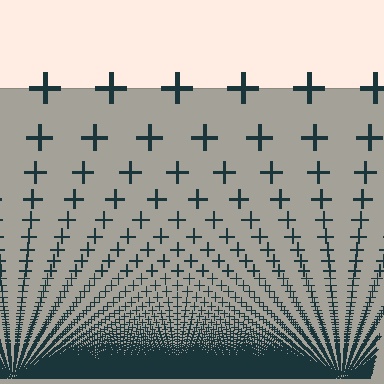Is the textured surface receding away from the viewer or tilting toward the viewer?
The surface appears to tilt toward the viewer. Texture elements get larger and sparser toward the top.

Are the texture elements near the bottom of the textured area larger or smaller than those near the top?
Smaller. The gradient is inverted — elements near the bottom are smaller and denser.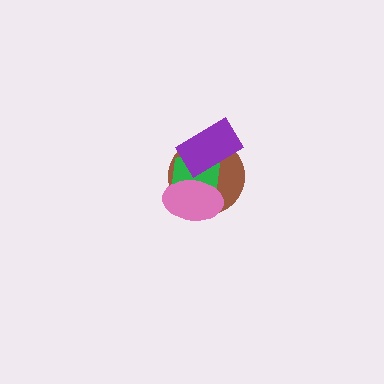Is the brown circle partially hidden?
Yes, it is partially covered by another shape.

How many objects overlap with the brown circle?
3 objects overlap with the brown circle.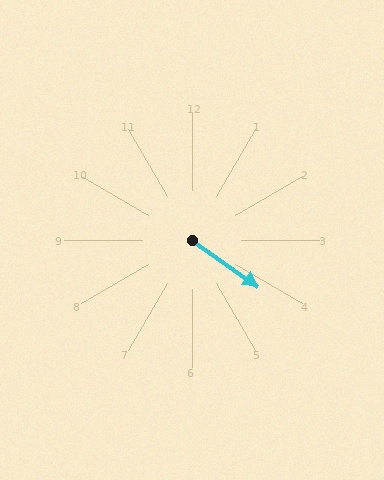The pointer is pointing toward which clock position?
Roughly 4 o'clock.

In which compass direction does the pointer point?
Southeast.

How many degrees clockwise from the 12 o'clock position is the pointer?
Approximately 125 degrees.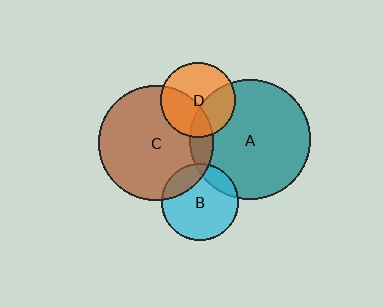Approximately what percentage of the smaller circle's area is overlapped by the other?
Approximately 40%.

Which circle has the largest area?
Circle A (teal).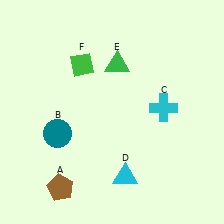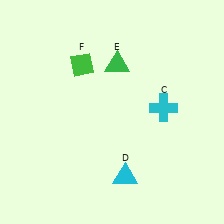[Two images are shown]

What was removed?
The brown pentagon (A), the teal circle (B) were removed in Image 2.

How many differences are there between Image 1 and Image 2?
There are 2 differences between the two images.